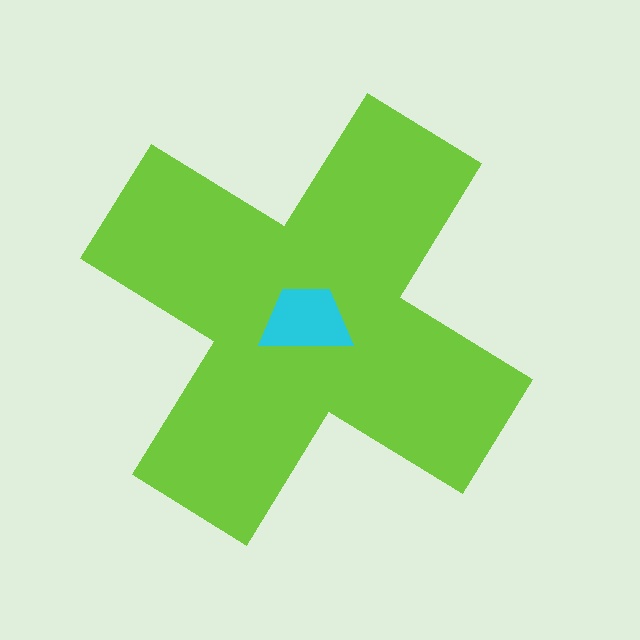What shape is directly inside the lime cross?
The cyan trapezoid.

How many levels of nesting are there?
2.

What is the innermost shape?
The cyan trapezoid.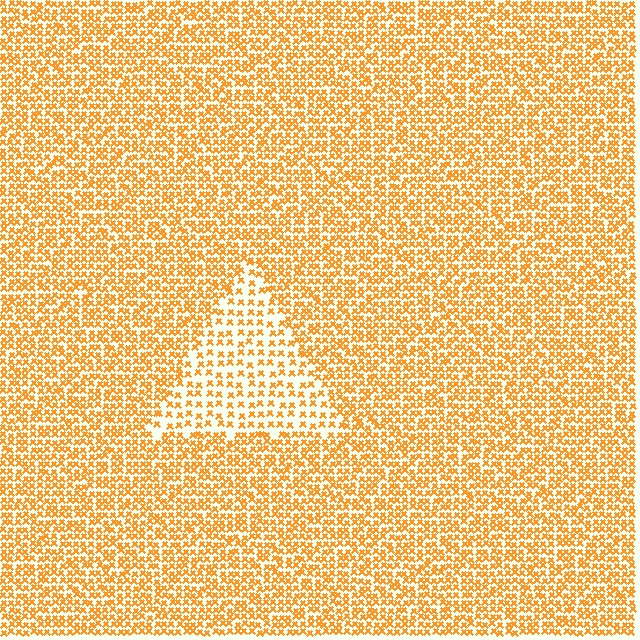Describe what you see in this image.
The image contains small orange elements arranged at two different densities. A triangle-shaped region is visible where the elements are less densely packed than the surrounding area.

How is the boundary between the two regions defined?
The boundary is defined by a change in element density (approximately 2.0x ratio). All elements are the same color, size, and shape.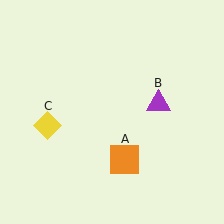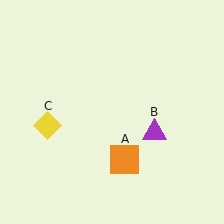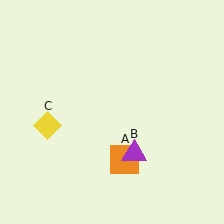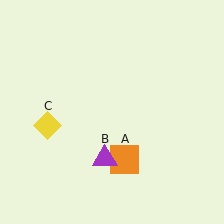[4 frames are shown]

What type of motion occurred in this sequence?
The purple triangle (object B) rotated clockwise around the center of the scene.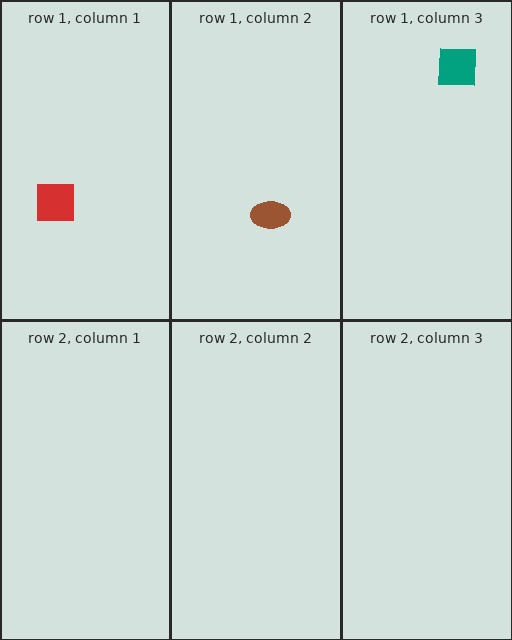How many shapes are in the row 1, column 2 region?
1.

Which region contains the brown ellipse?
The row 1, column 2 region.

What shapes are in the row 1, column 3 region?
The teal square.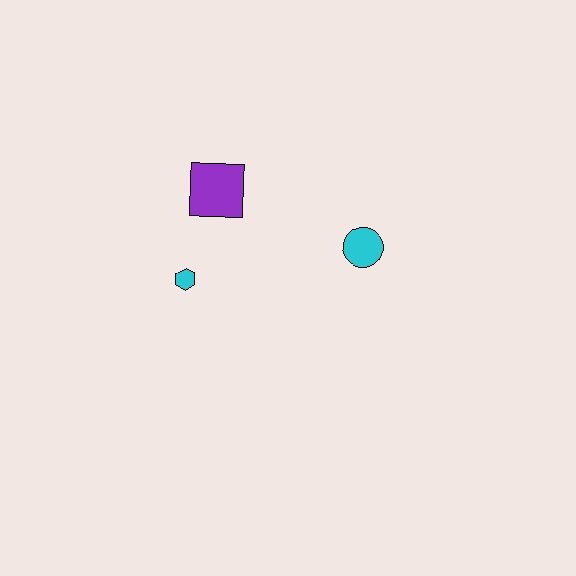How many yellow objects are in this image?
There are no yellow objects.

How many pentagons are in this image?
There are no pentagons.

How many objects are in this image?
There are 3 objects.